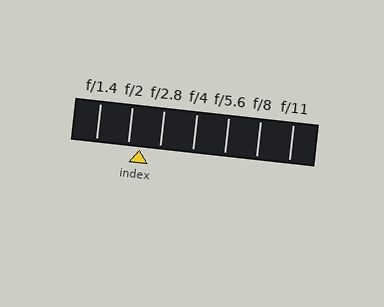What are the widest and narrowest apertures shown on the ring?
The widest aperture shown is f/1.4 and the narrowest is f/11.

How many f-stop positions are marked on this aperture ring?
There are 7 f-stop positions marked.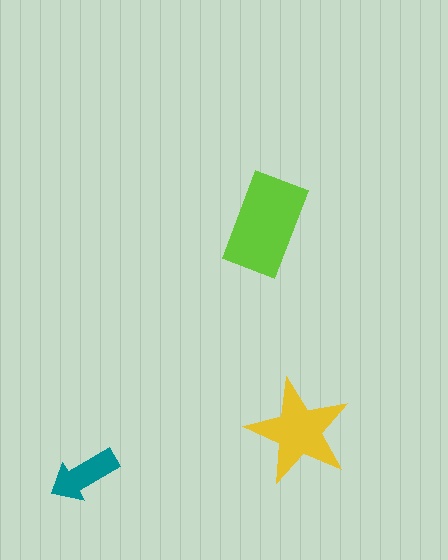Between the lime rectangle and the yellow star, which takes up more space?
The lime rectangle.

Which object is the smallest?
The teal arrow.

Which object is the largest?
The lime rectangle.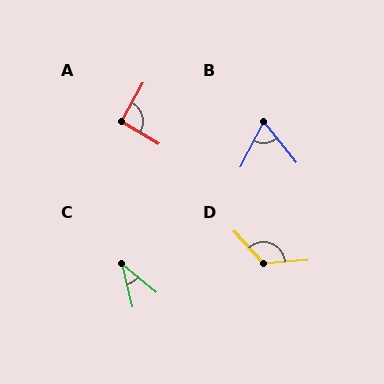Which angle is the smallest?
C, at approximately 37 degrees.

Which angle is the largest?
D, at approximately 127 degrees.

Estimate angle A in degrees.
Approximately 92 degrees.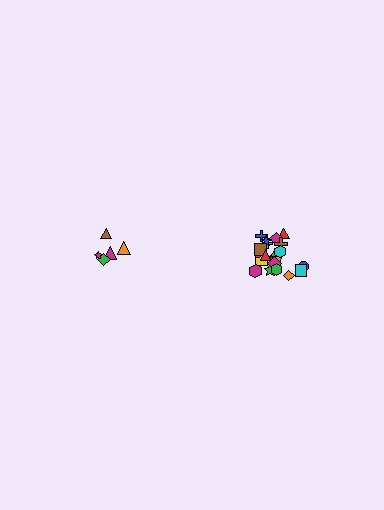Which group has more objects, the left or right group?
The right group.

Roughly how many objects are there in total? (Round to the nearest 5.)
Roughly 25 objects in total.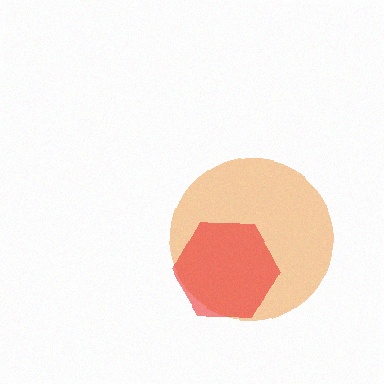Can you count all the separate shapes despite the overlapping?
Yes, there are 2 separate shapes.